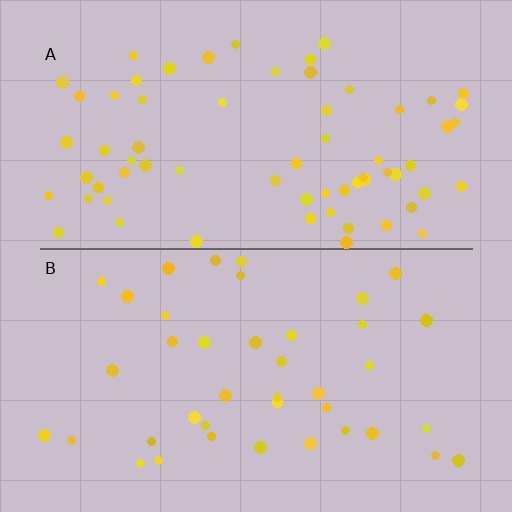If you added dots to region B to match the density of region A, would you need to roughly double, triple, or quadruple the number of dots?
Approximately double.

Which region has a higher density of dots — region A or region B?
A (the top).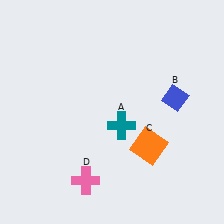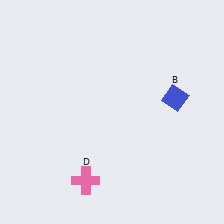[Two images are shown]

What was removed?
The orange square (C), the teal cross (A) were removed in Image 2.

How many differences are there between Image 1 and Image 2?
There are 2 differences between the two images.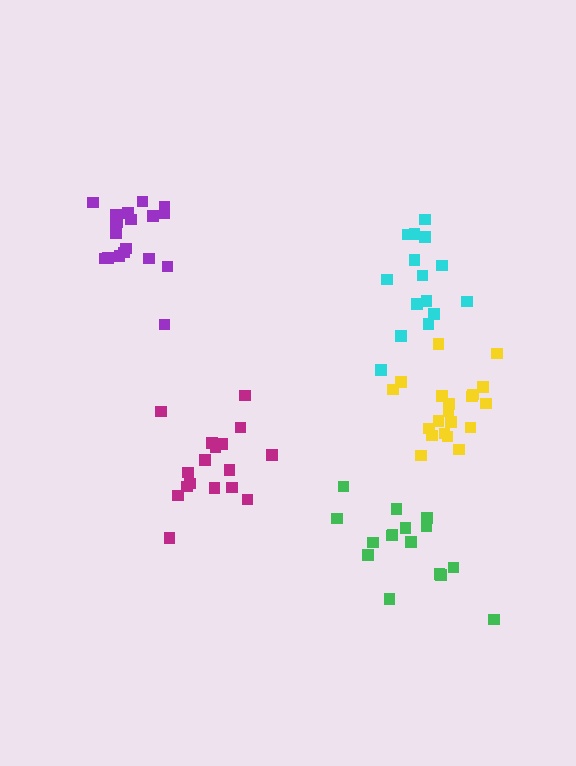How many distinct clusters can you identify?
There are 5 distinct clusters.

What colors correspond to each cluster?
The clusters are colored: cyan, green, purple, magenta, yellow.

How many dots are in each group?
Group 1: 15 dots, Group 2: 16 dots, Group 3: 19 dots, Group 4: 17 dots, Group 5: 20 dots (87 total).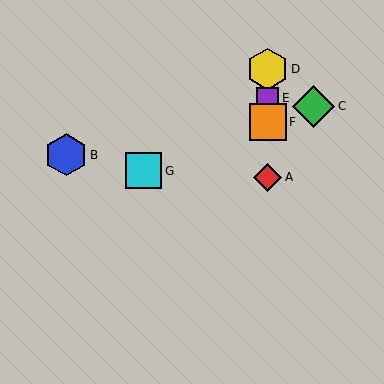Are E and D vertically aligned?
Yes, both are at x≈268.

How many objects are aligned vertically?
4 objects (A, D, E, F) are aligned vertically.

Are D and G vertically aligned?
No, D is at x≈268 and G is at x≈144.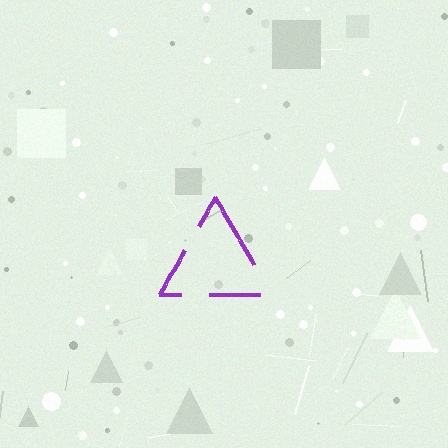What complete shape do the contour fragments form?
The contour fragments form a triangle.